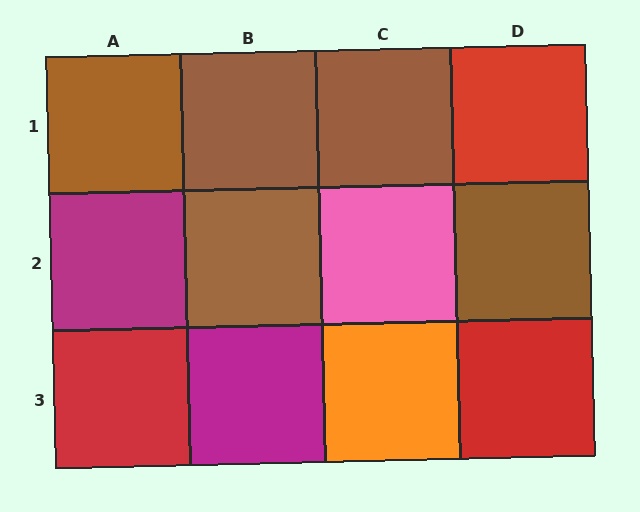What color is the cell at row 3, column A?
Red.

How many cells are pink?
1 cell is pink.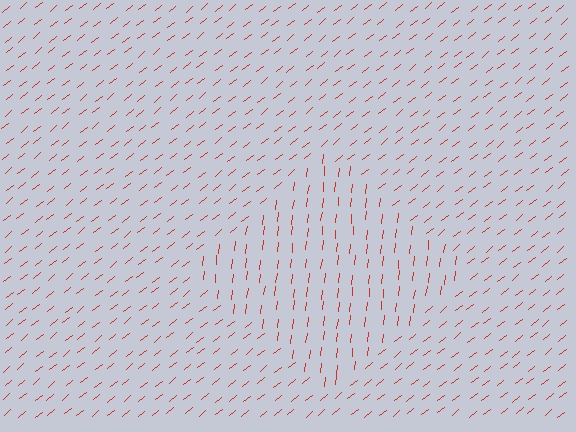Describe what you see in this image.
The image is filled with small red line segments. A diamond region in the image has lines oriented differently from the surrounding lines, creating a visible texture boundary.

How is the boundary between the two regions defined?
The boundary is defined purely by a change in line orientation (approximately 45 degrees difference). All lines are the same color and thickness.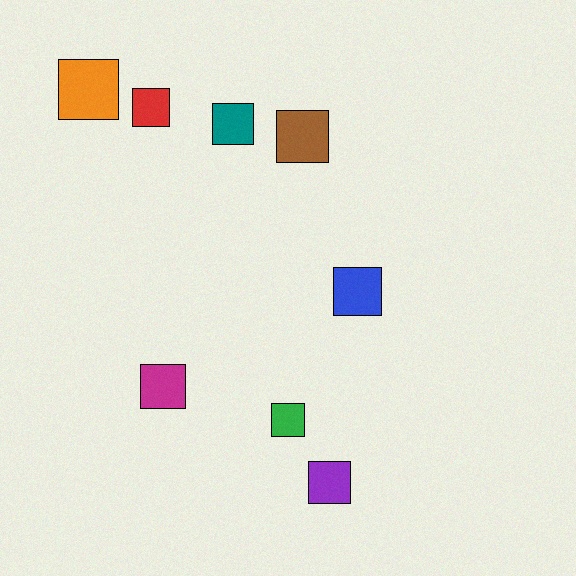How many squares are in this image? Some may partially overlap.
There are 8 squares.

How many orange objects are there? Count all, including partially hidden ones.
There is 1 orange object.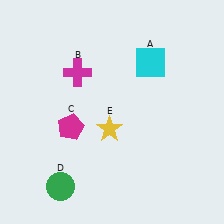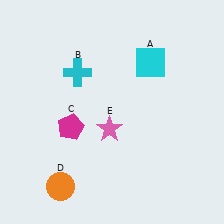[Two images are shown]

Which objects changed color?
B changed from magenta to cyan. D changed from green to orange. E changed from yellow to pink.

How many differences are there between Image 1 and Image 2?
There are 3 differences between the two images.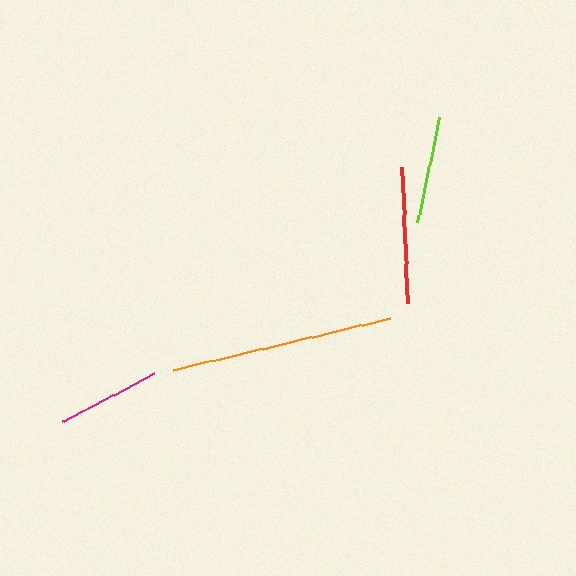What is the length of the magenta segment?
The magenta segment is approximately 104 pixels long.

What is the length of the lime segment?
The lime segment is approximately 107 pixels long.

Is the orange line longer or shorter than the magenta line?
The orange line is longer than the magenta line.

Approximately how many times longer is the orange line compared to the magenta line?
The orange line is approximately 2.1 times the length of the magenta line.